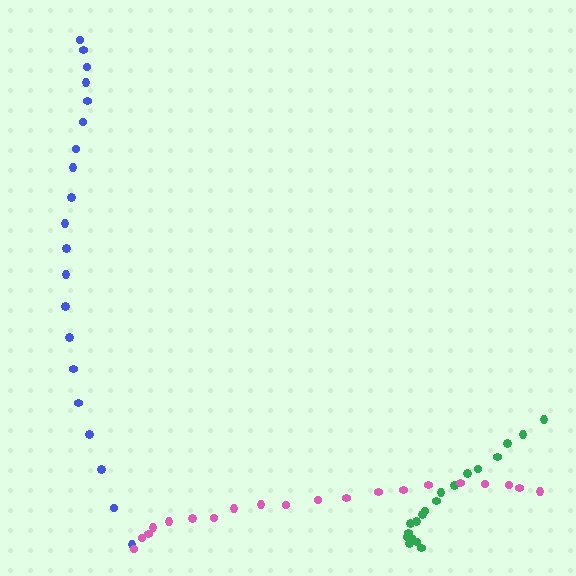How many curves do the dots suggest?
There are 3 distinct paths.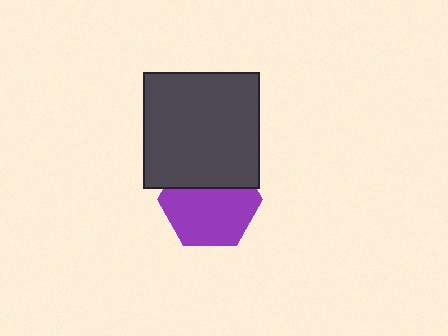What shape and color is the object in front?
The object in front is a dark gray square.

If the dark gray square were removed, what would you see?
You would see the complete purple hexagon.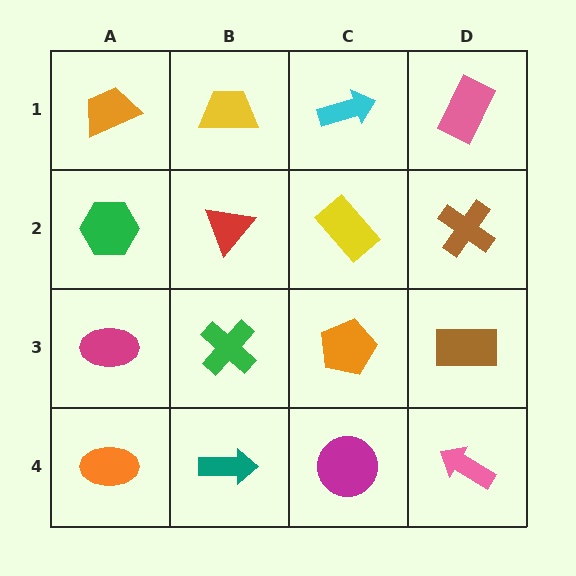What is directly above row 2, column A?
An orange trapezoid.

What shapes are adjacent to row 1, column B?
A red triangle (row 2, column B), an orange trapezoid (row 1, column A), a cyan arrow (row 1, column C).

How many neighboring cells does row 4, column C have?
3.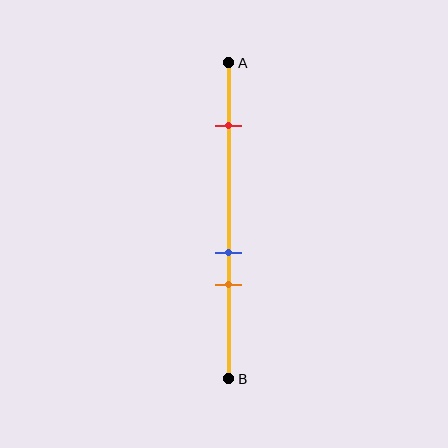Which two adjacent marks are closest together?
The blue and orange marks are the closest adjacent pair.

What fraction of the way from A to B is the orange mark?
The orange mark is approximately 70% (0.7) of the way from A to B.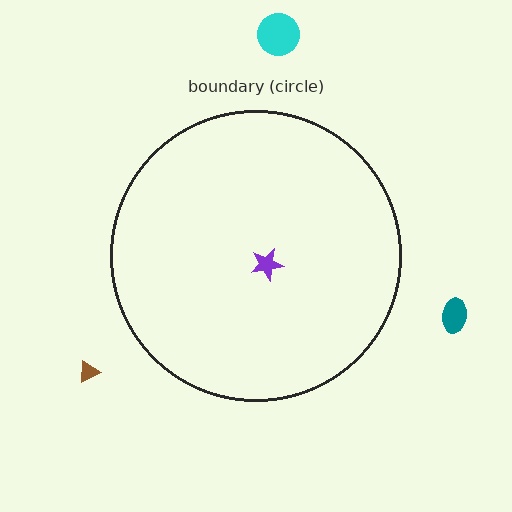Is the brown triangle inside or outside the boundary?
Outside.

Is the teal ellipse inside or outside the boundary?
Outside.